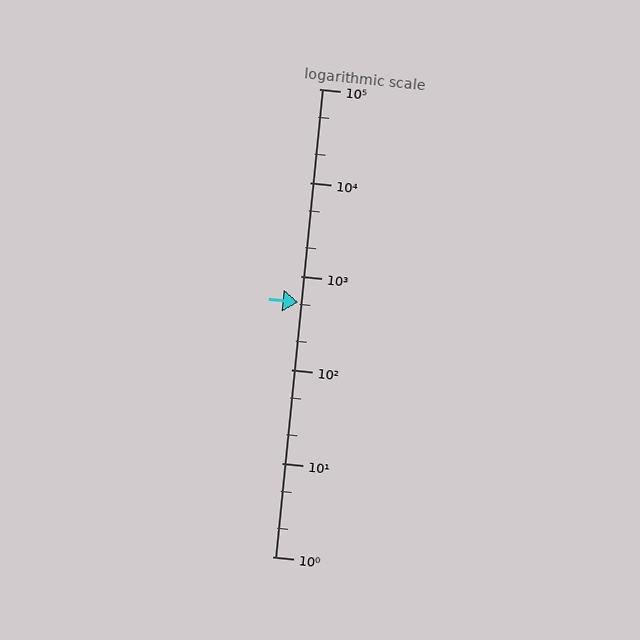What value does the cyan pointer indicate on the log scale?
The pointer indicates approximately 520.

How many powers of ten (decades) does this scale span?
The scale spans 5 decades, from 1 to 100000.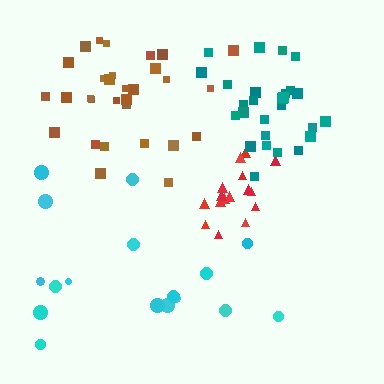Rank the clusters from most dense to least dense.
teal, red, brown, cyan.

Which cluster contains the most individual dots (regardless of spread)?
Brown (30).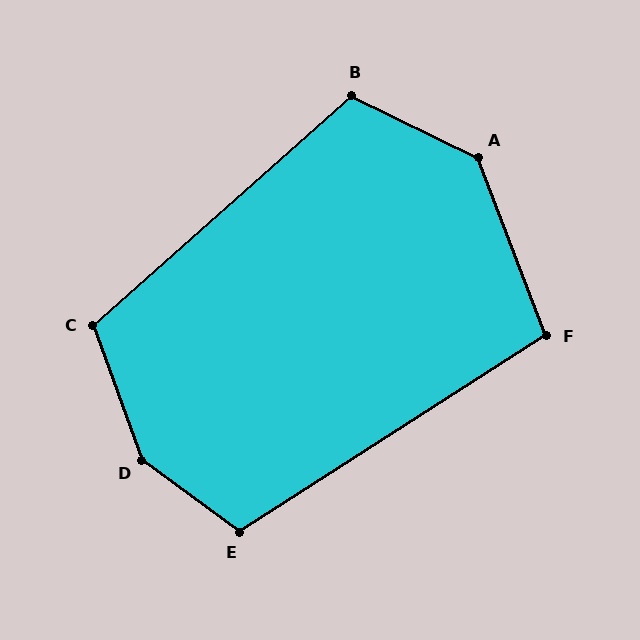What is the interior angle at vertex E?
Approximately 111 degrees (obtuse).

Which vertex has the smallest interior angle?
F, at approximately 102 degrees.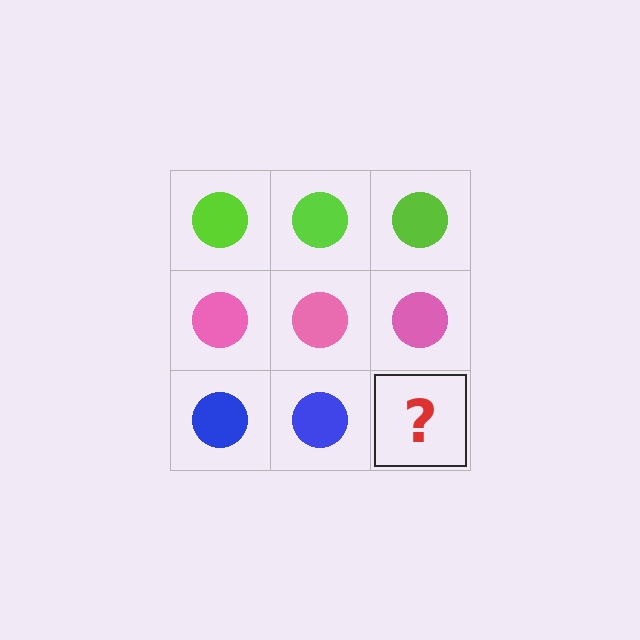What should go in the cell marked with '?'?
The missing cell should contain a blue circle.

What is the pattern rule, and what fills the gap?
The rule is that each row has a consistent color. The gap should be filled with a blue circle.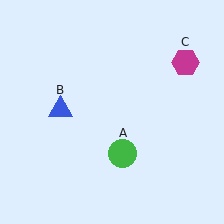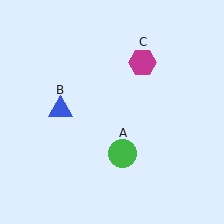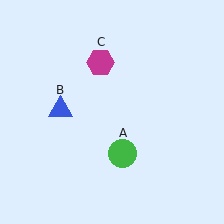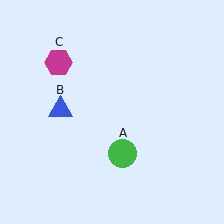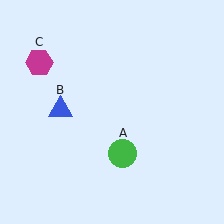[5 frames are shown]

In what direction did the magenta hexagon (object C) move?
The magenta hexagon (object C) moved left.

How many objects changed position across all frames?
1 object changed position: magenta hexagon (object C).